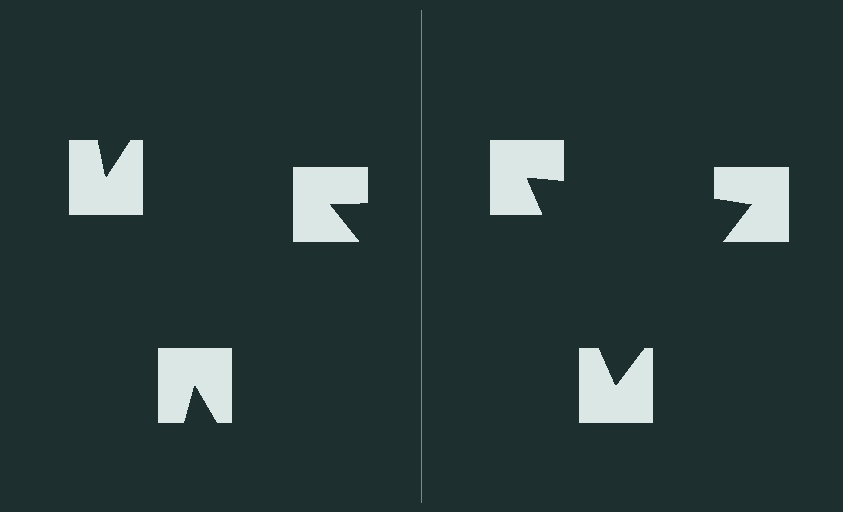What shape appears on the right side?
An illusory triangle.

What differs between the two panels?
The notched squares are positioned identically on both sides; only the wedge orientations differ. On the right they align to a triangle; on the left they are misaligned.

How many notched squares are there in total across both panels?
6 — 3 on each side.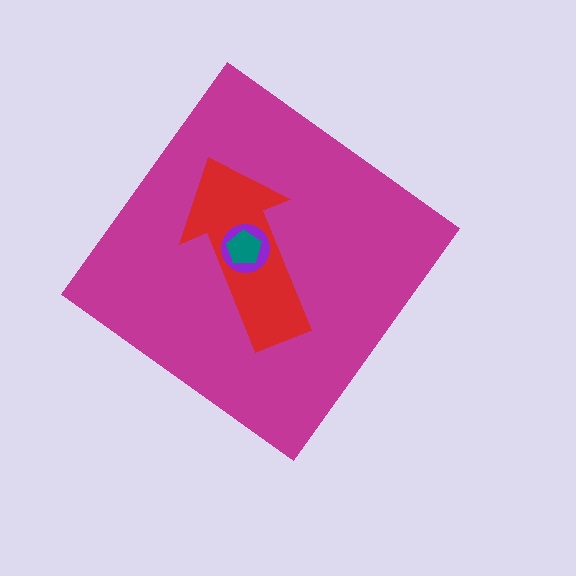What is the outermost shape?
The magenta diamond.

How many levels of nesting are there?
4.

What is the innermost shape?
The teal pentagon.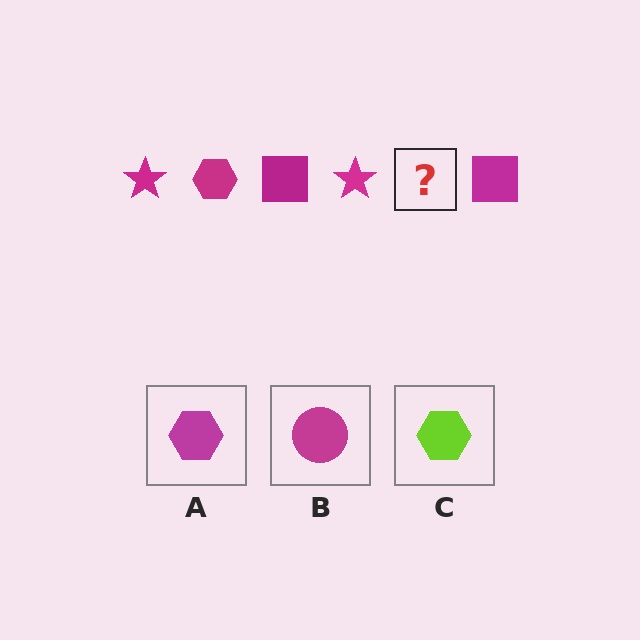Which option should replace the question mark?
Option A.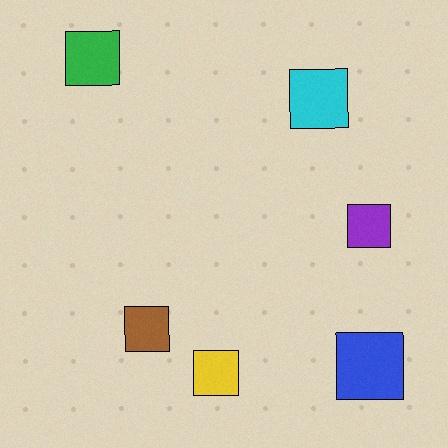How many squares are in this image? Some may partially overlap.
There are 6 squares.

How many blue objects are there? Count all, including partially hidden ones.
There is 1 blue object.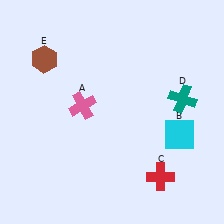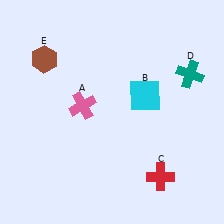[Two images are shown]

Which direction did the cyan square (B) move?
The cyan square (B) moved up.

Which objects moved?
The objects that moved are: the cyan square (B), the teal cross (D).